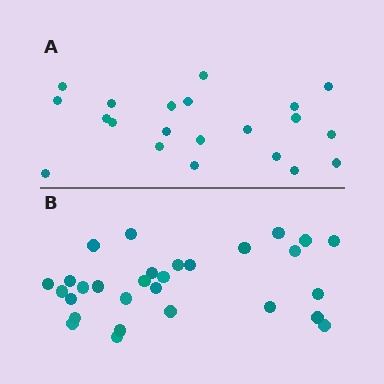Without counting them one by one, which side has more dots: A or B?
Region B (the bottom region) has more dots.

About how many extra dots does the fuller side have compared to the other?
Region B has roughly 8 or so more dots than region A.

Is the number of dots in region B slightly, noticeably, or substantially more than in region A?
Region B has noticeably more, but not dramatically so. The ratio is roughly 1.4 to 1.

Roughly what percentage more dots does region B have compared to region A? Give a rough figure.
About 40% more.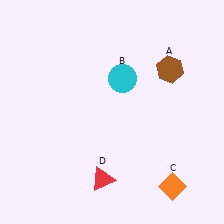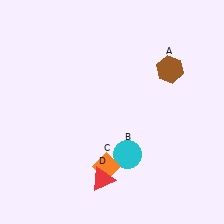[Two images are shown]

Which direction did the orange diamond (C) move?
The orange diamond (C) moved left.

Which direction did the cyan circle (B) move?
The cyan circle (B) moved down.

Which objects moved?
The objects that moved are: the cyan circle (B), the orange diamond (C).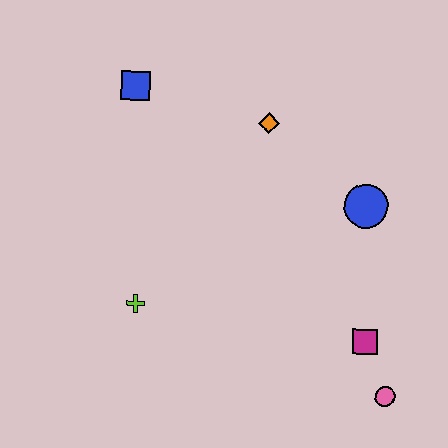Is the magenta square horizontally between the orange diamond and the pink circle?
Yes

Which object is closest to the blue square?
The orange diamond is closest to the blue square.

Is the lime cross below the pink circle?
No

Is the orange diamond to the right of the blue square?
Yes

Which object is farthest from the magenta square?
The blue square is farthest from the magenta square.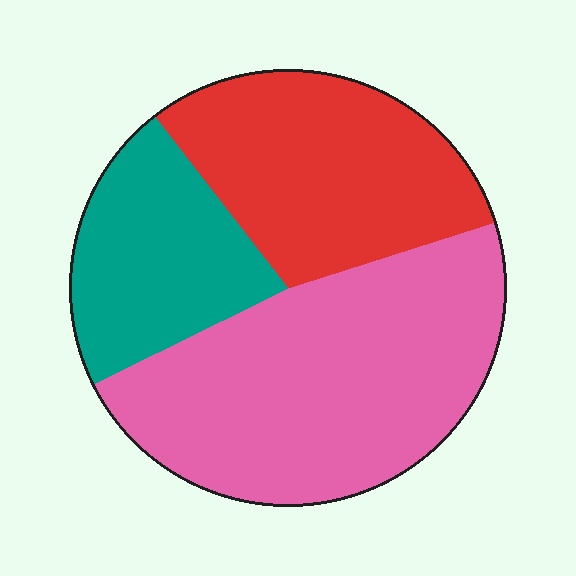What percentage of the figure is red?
Red takes up between a sixth and a third of the figure.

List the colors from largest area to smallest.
From largest to smallest: pink, red, teal.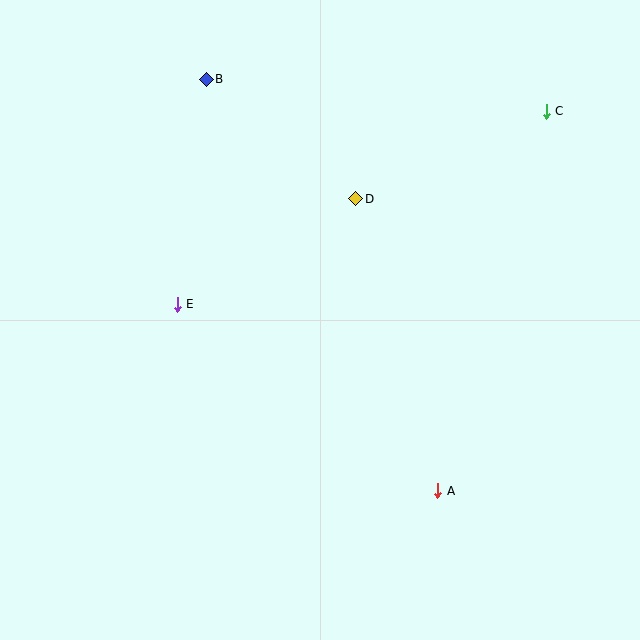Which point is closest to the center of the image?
Point D at (356, 199) is closest to the center.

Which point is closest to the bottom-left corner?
Point E is closest to the bottom-left corner.